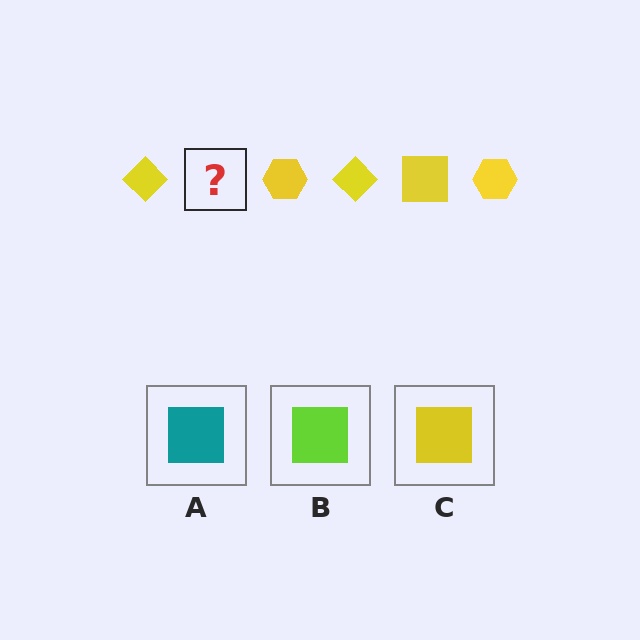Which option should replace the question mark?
Option C.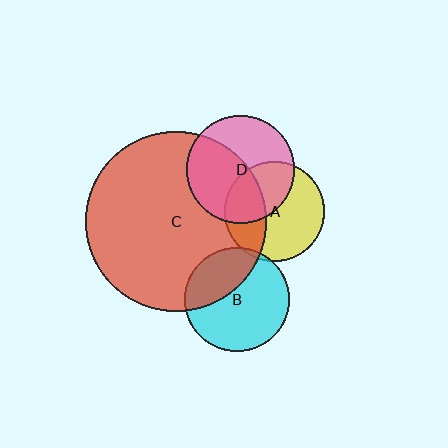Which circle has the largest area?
Circle C (red).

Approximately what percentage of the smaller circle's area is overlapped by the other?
Approximately 50%.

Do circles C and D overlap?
Yes.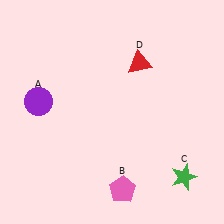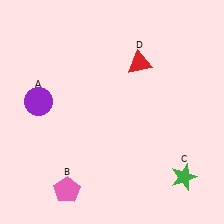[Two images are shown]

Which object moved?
The pink pentagon (B) moved left.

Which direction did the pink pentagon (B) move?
The pink pentagon (B) moved left.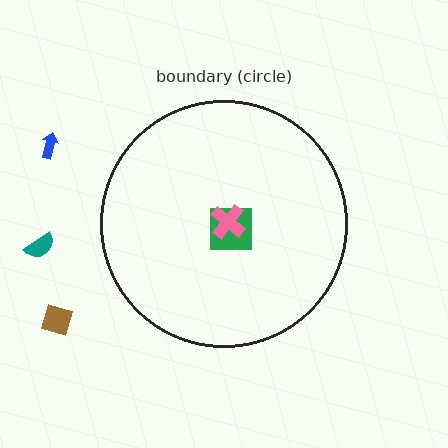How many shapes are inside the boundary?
2 inside, 3 outside.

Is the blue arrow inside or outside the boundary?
Outside.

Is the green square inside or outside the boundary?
Inside.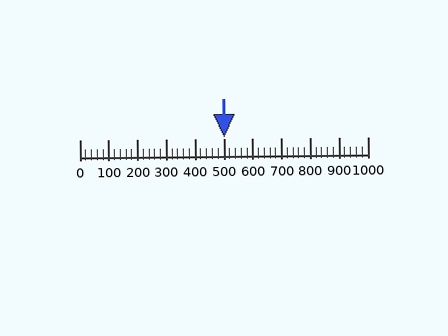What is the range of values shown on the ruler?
The ruler shows values from 0 to 1000.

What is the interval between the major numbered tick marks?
The major tick marks are spaced 100 units apart.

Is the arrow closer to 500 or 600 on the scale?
The arrow is closer to 500.